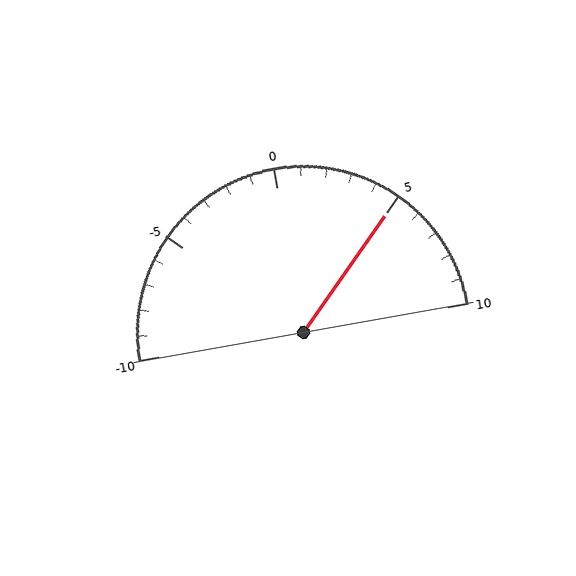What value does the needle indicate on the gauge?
The needle indicates approximately 5.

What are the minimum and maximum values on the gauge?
The gauge ranges from -10 to 10.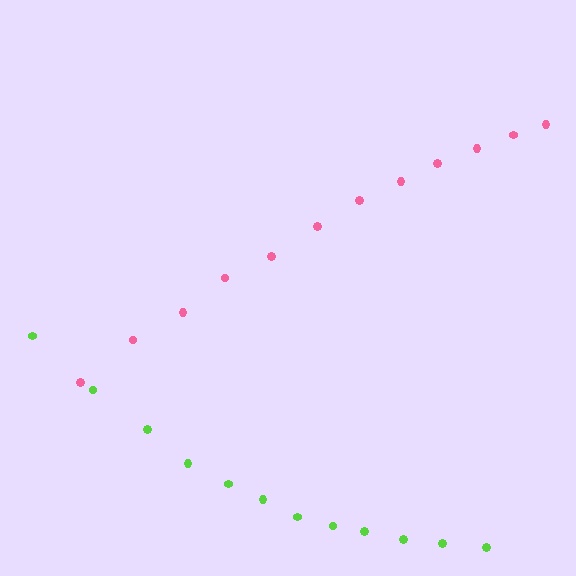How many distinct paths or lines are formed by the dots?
There are 2 distinct paths.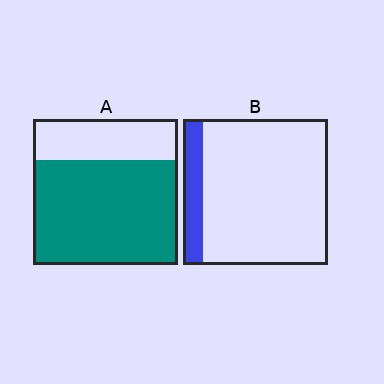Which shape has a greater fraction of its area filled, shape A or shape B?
Shape A.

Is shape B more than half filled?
No.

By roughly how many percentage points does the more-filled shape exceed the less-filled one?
By roughly 60 percentage points (A over B).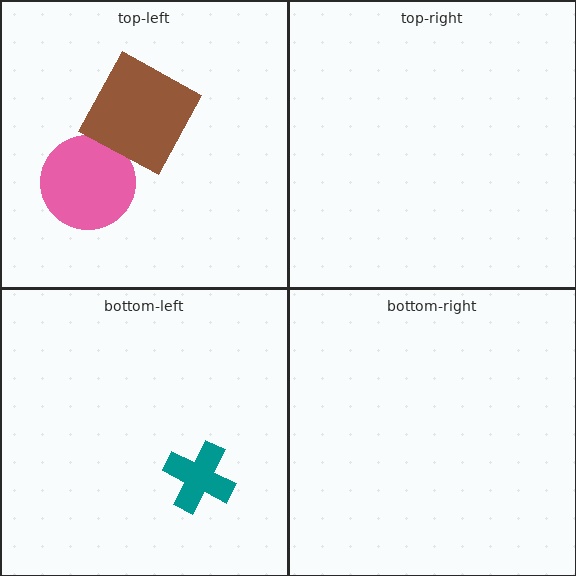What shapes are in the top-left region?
The pink circle, the brown square.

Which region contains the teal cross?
The bottom-left region.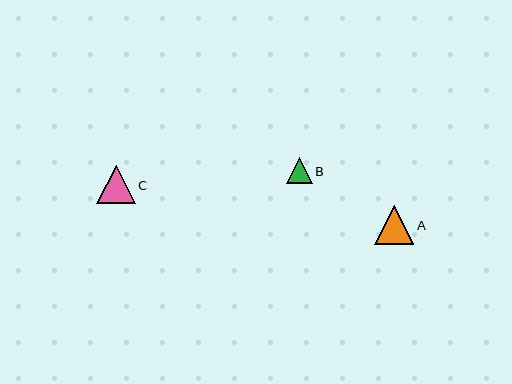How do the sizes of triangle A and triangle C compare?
Triangle A and triangle C are approximately the same size.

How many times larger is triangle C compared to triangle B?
Triangle C is approximately 1.5 times the size of triangle B.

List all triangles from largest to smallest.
From largest to smallest: A, C, B.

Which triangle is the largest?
Triangle A is the largest with a size of approximately 39 pixels.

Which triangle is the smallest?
Triangle B is the smallest with a size of approximately 26 pixels.